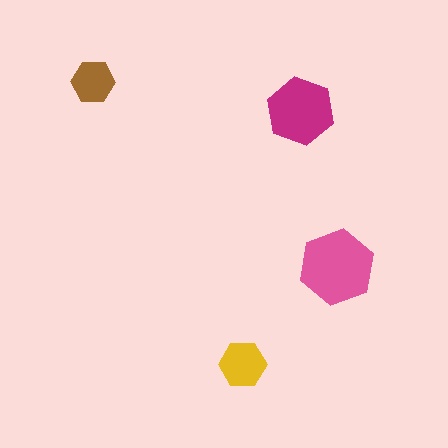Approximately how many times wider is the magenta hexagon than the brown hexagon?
About 1.5 times wider.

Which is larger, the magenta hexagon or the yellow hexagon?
The magenta one.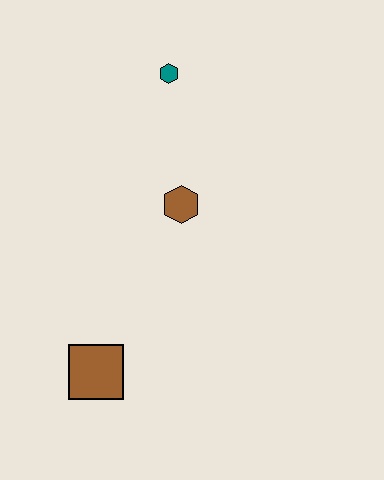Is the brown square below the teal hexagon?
Yes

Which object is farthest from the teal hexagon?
The brown square is farthest from the teal hexagon.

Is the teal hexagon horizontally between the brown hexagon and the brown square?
Yes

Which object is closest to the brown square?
The brown hexagon is closest to the brown square.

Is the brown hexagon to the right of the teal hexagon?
Yes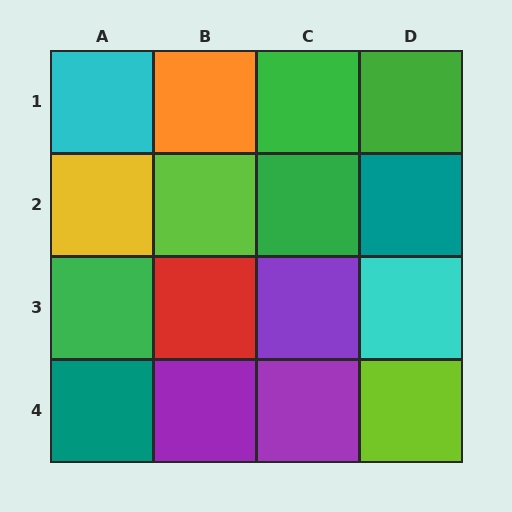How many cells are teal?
2 cells are teal.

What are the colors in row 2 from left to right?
Yellow, lime, green, teal.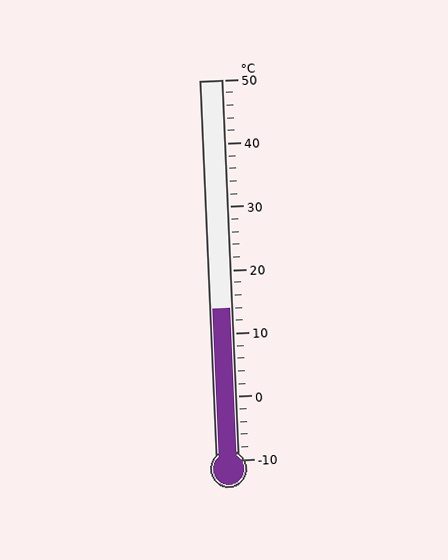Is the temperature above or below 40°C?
The temperature is below 40°C.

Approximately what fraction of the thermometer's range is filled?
The thermometer is filled to approximately 40% of its range.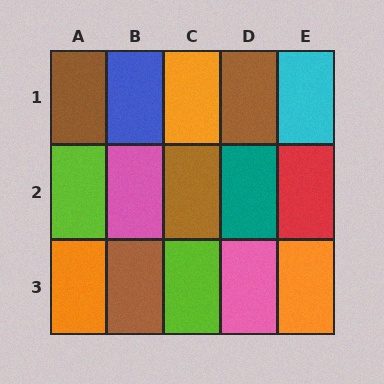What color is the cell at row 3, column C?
Lime.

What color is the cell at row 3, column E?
Orange.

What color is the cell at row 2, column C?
Brown.